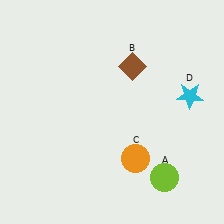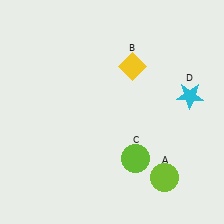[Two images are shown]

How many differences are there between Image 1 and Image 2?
There are 2 differences between the two images.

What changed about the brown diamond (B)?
In Image 1, B is brown. In Image 2, it changed to yellow.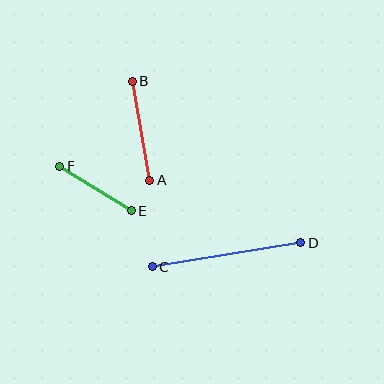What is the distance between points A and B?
The distance is approximately 101 pixels.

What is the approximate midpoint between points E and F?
The midpoint is at approximately (96, 188) pixels.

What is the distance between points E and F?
The distance is approximately 84 pixels.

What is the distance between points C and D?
The distance is approximately 150 pixels.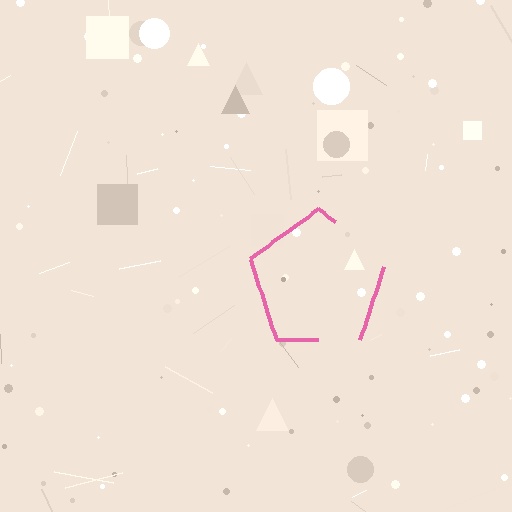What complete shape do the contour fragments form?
The contour fragments form a pentagon.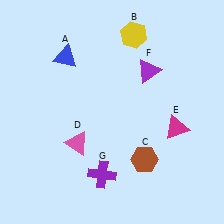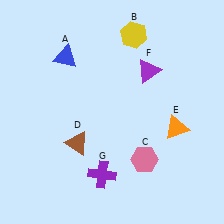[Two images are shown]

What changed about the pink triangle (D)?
In Image 1, D is pink. In Image 2, it changed to brown.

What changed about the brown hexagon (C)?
In Image 1, C is brown. In Image 2, it changed to pink.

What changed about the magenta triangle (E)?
In Image 1, E is magenta. In Image 2, it changed to orange.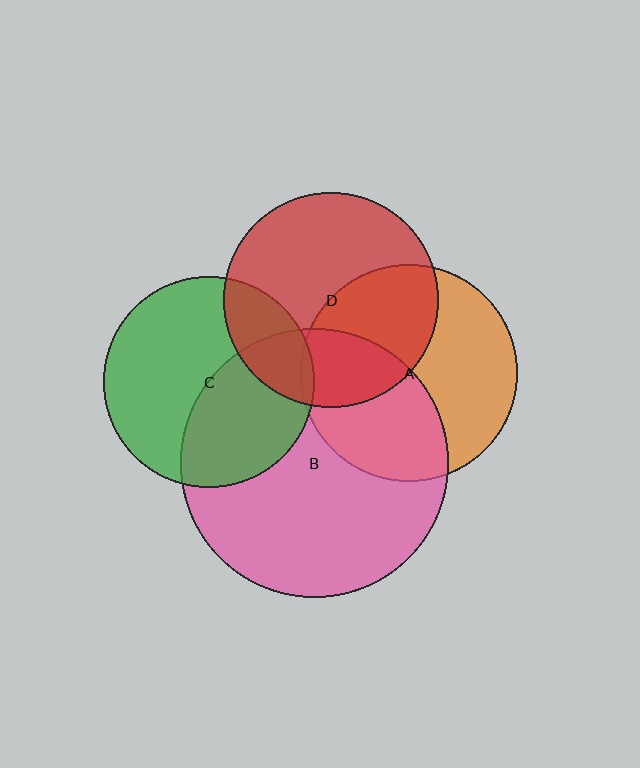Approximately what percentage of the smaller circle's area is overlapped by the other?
Approximately 40%.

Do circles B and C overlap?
Yes.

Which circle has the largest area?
Circle B (pink).